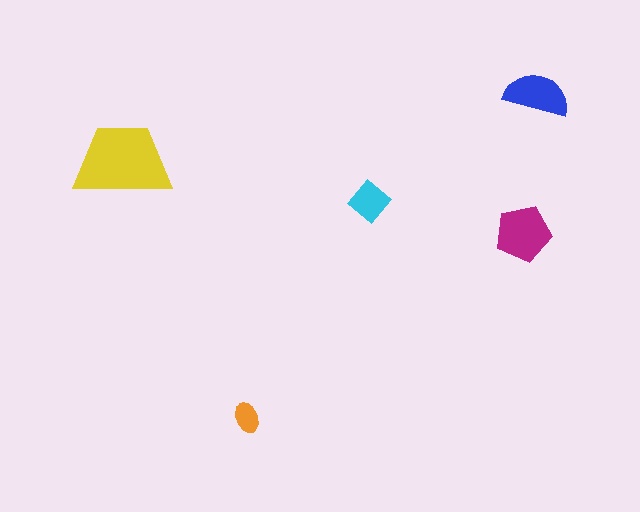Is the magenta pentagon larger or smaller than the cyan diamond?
Larger.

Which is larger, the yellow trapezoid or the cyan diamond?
The yellow trapezoid.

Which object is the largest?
The yellow trapezoid.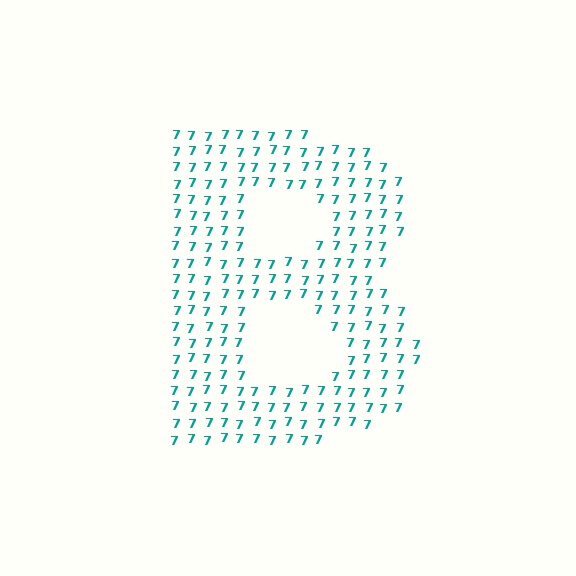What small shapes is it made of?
It is made of small digit 7's.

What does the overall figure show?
The overall figure shows the letter B.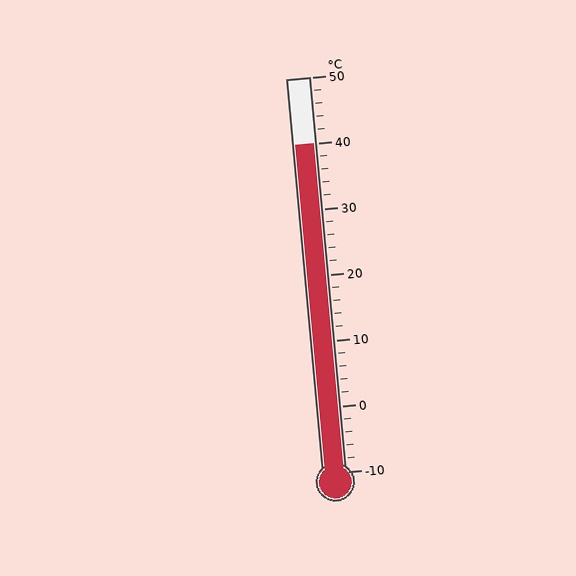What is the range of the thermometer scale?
The thermometer scale ranges from -10°C to 50°C.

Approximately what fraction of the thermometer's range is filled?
The thermometer is filled to approximately 85% of its range.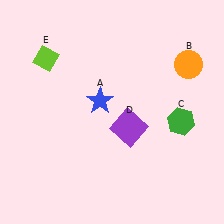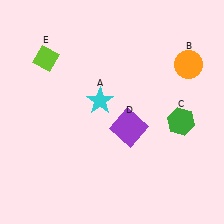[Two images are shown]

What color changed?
The star (A) changed from blue in Image 1 to cyan in Image 2.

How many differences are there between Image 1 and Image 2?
There is 1 difference between the two images.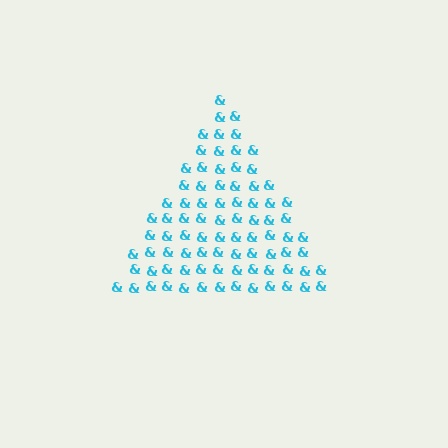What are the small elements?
The small elements are ampersands.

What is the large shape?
The large shape is a triangle.